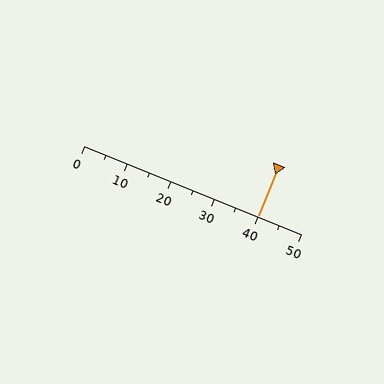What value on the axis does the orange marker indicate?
The marker indicates approximately 40.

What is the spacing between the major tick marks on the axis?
The major ticks are spaced 10 apart.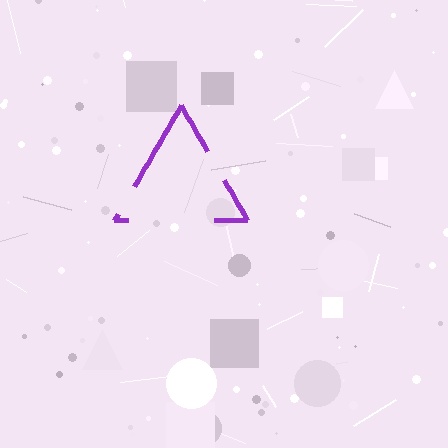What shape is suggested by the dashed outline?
The dashed outline suggests a triangle.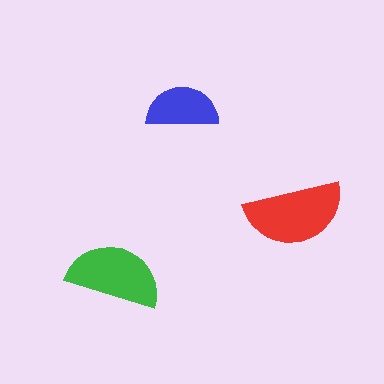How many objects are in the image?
There are 3 objects in the image.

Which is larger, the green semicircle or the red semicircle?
The red one.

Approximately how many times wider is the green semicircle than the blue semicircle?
About 1.5 times wider.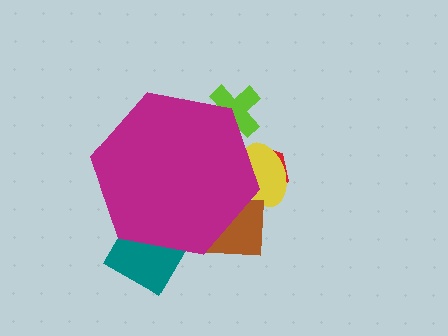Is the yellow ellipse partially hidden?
Yes, the yellow ellipse is partially hidden behind the magenta hexagon.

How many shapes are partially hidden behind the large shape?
5 shapes are partially hidden.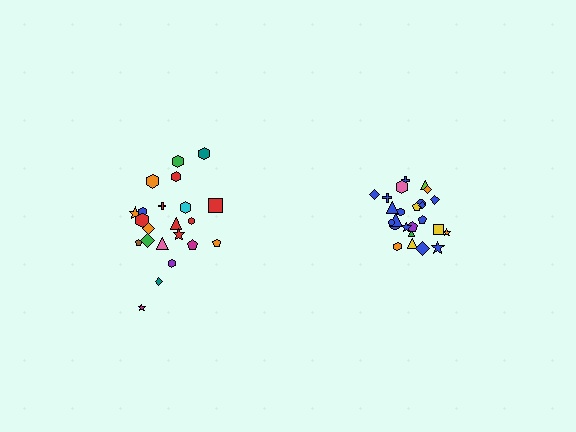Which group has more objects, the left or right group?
The right group.